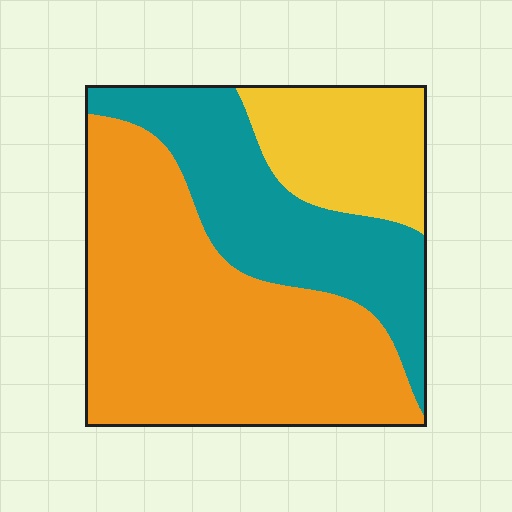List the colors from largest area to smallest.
From largest to smallest: orange, teal, yellow.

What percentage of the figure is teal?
Teal takes up between a sixth and a third of the figure.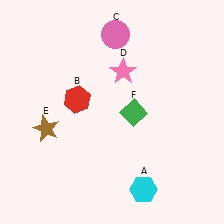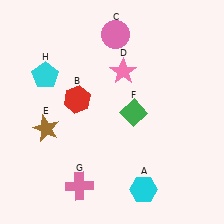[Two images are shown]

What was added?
A pink cross (G), a cyan pentagon (H) were added in Image 2.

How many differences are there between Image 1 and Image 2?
There are 2 differences between the two images.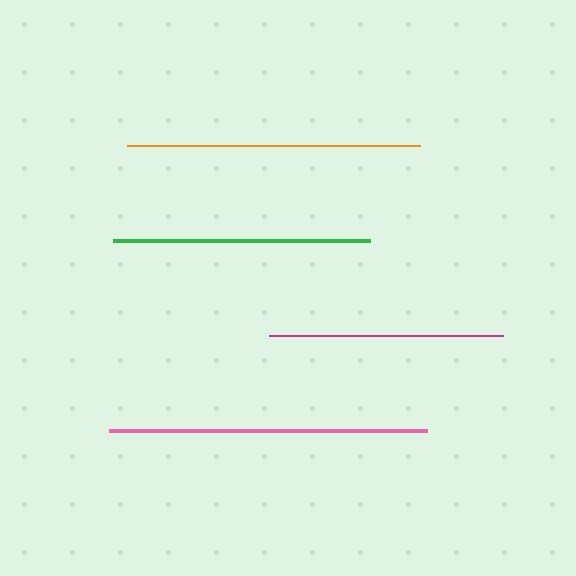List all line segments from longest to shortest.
From longest to shortest: pink, orange, green, magenta.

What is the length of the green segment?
The green segment is approximately 257 pixels long.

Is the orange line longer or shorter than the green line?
The orange line is longer than the green line.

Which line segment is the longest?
The pink line is the longest at approximately 318 pixels.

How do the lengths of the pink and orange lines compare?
The pink and orange lines are approximately the same length.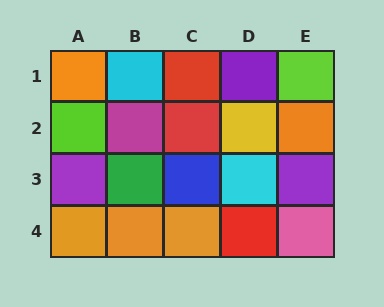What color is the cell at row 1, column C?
Red.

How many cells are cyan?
2 cells are cyan.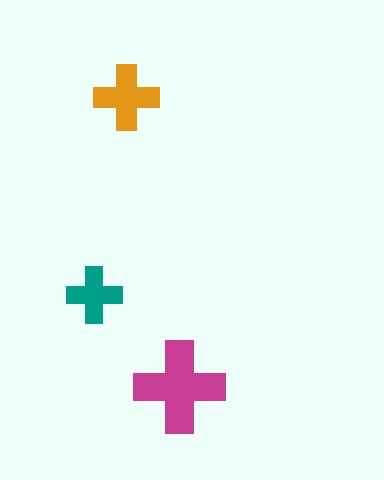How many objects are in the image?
There are 3 objects in the image.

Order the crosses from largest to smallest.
the magenta one, the orange one, the teal one.